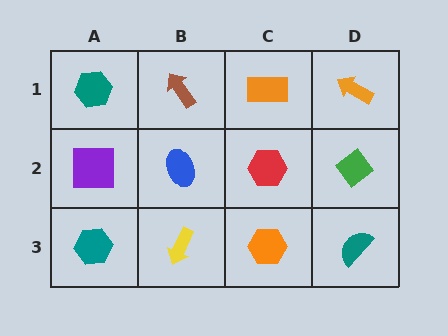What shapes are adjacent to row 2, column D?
An orange arrow (row 1, column D), a teal semicircle (row 3, column D), a red hexagon (row 2, column C).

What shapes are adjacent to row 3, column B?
A blue ellipse (row 2, column B), a teal hexagon (row 3, column A), an orange hexagon (row 3, column C).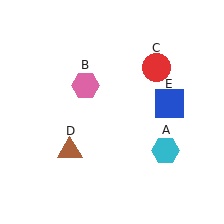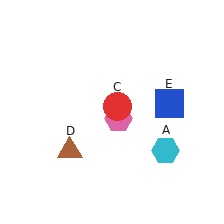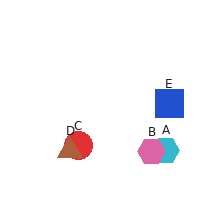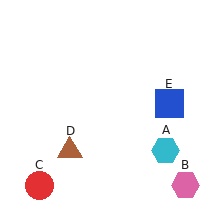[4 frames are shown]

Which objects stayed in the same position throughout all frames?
Cyan hexagon (object A) and brown triangle (object D) and blue square (object E) remained stationary.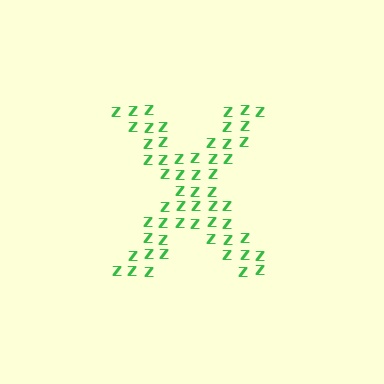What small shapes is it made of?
It is made of small letter Z's.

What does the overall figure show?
The overall figure shows the letter X.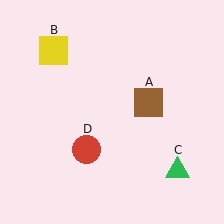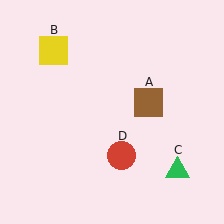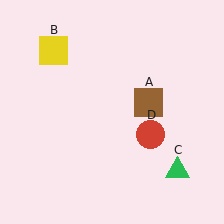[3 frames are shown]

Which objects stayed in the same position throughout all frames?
Brown square (object A) and yellow square (object B) and green triangle (object C) remained stationary.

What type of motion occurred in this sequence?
The red circle (object D) rotated counterclockwise around the center of the scene.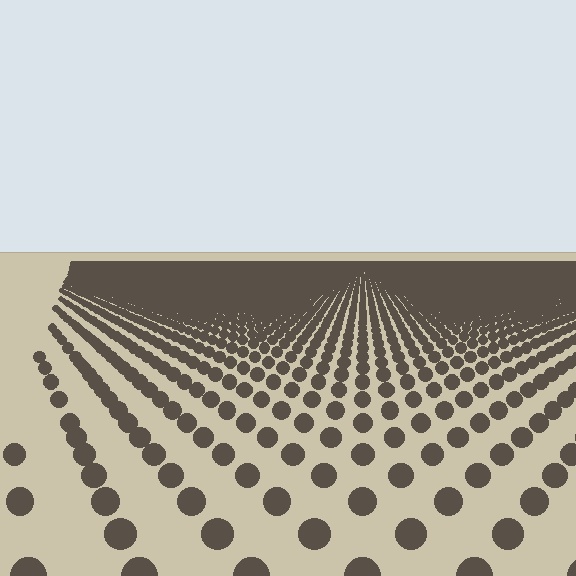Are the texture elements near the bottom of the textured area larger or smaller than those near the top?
Larger. Near the bottom, elements are closer to the viewer and appear at a bigger on-screen size.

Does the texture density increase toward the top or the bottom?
Density increases toward the top.